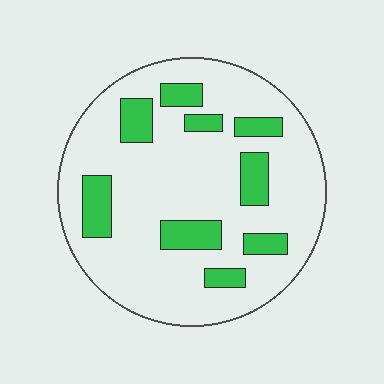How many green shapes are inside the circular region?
9.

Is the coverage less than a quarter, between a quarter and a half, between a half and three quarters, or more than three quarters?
Less than a quarter.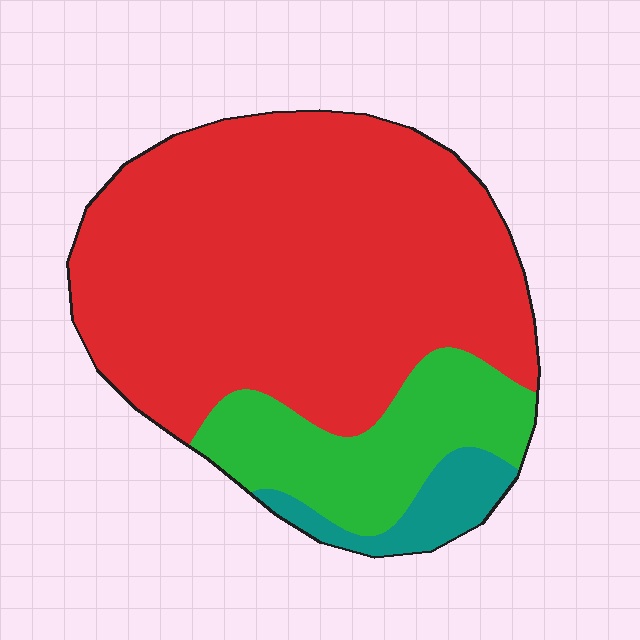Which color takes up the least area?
Teal, at roughly 5%.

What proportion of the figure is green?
Green takes up between a sixth and a third of the figure.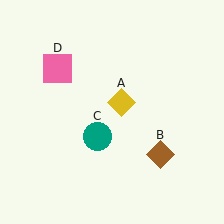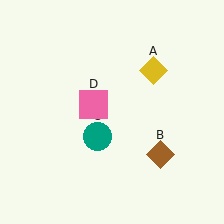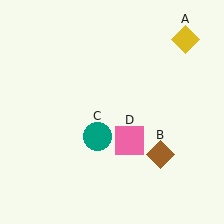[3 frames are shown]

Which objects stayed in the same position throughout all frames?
Brown diamond (object B) and teal circle (object C) remained stationary.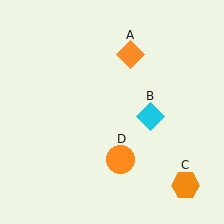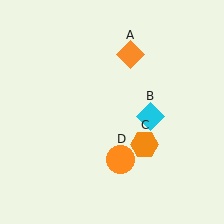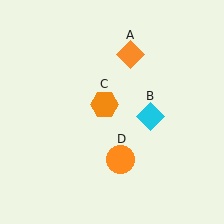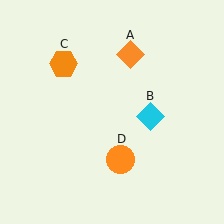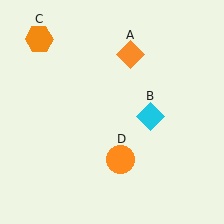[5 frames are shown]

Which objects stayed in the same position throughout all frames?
Orange diamond (object A) and cyan diamond (object B) and orange circle (object D) remained stationary.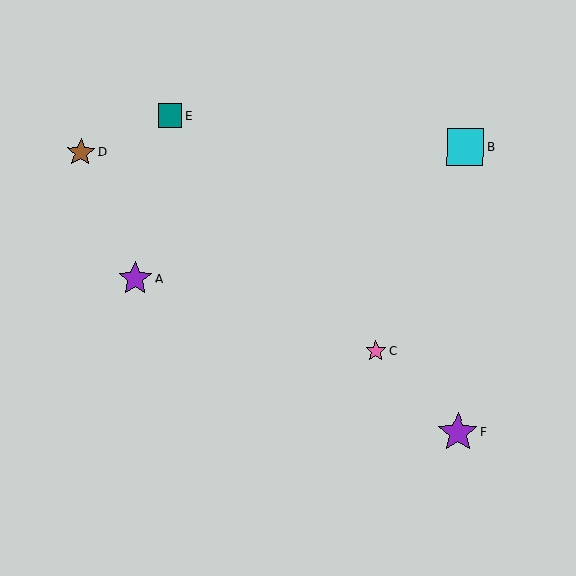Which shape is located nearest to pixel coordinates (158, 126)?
The teal square (labeled E) at (170, 115) is nearest to that location.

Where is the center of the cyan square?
The center of the cyan square is at (465, 147).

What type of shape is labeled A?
Shape A is a purple star.